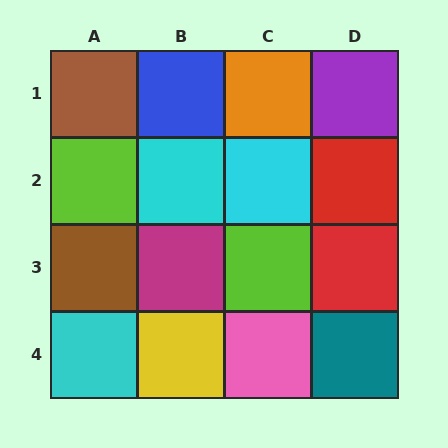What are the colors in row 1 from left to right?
Brown, blue, orange, purple.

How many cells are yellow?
1 cell is yellow.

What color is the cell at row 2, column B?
Cyan.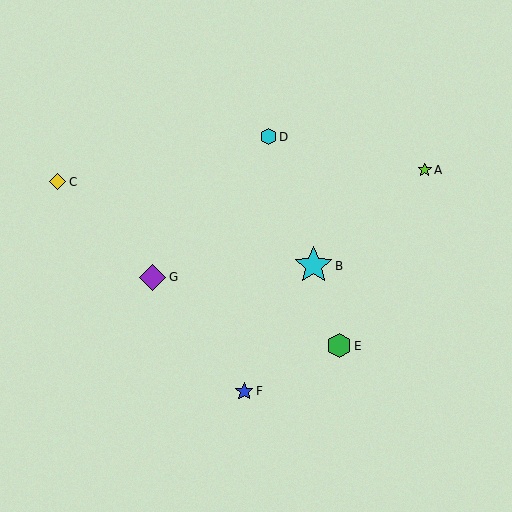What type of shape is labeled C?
Shape C is a yellow diamond.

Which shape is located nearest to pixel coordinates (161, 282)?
The purple diamond (labeled G) at (153, 277) is nearest to that location.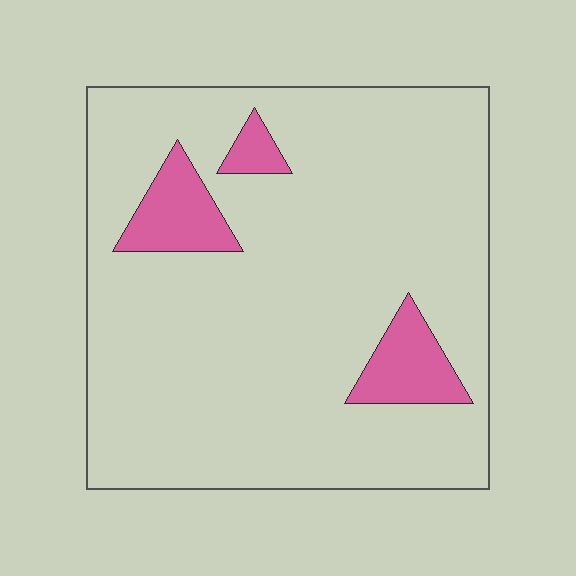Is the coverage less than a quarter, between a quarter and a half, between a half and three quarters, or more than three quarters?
Less than a quarter.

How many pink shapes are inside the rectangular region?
3.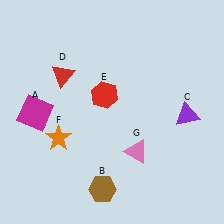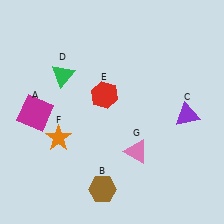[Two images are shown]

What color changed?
The triangle (D) changed from red in Image 1 to green in Image 2.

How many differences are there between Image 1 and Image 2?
There is 1 difference between the two images.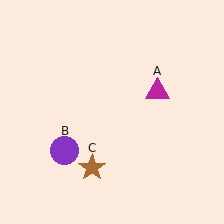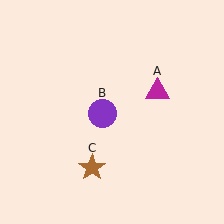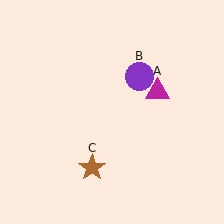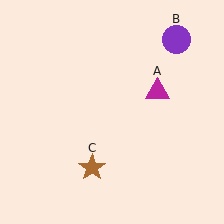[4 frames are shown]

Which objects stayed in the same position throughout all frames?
Magenta triangle (object A) and brown star (object C) remained stationary.